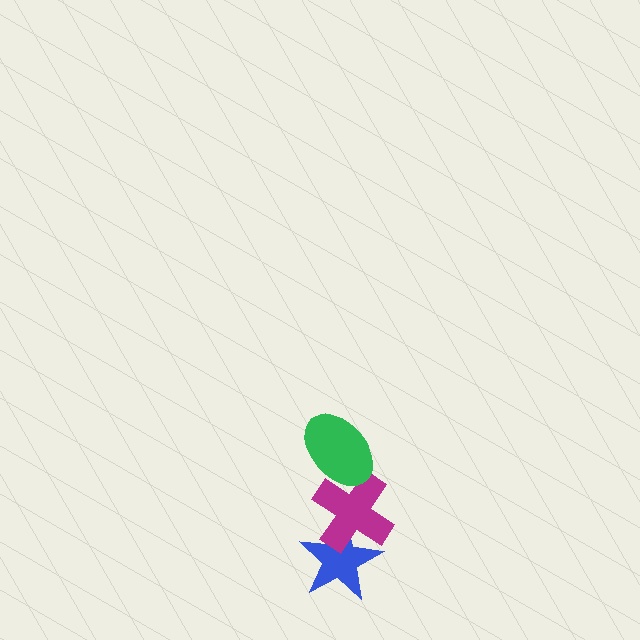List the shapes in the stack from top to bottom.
From top to bottom: the green ellipse, the magenta cross, the blue star.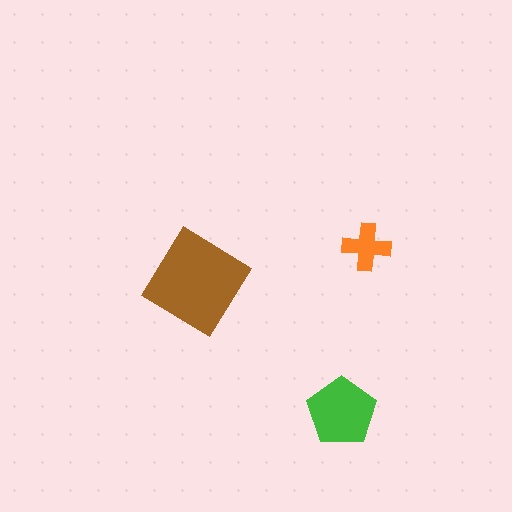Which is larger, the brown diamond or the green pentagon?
The brown diamond.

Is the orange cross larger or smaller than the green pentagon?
Smaller.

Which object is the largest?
The brown diamond.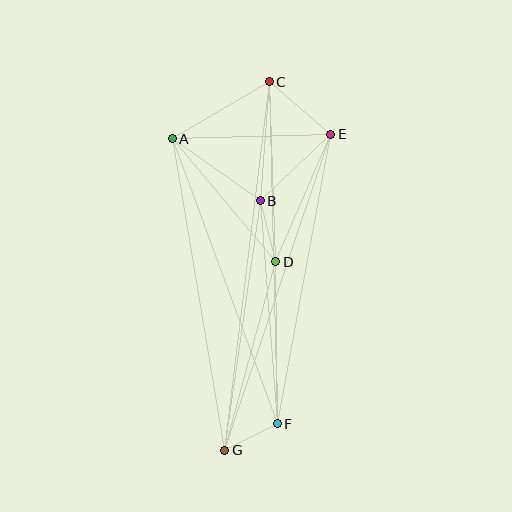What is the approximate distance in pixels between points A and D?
The distance between A and D is approximately 160 pixels.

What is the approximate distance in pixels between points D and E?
The distance between D and E is approximately 139 pixels.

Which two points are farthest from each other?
Points C and G are farthest from each other.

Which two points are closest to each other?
Points F and G are closest to each other.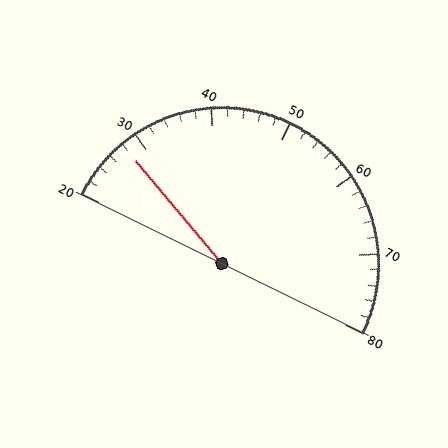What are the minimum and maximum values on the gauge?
The gauge ranges from 20 to 80.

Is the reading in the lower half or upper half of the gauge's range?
The reading is in the lower half of the range (20 to 80).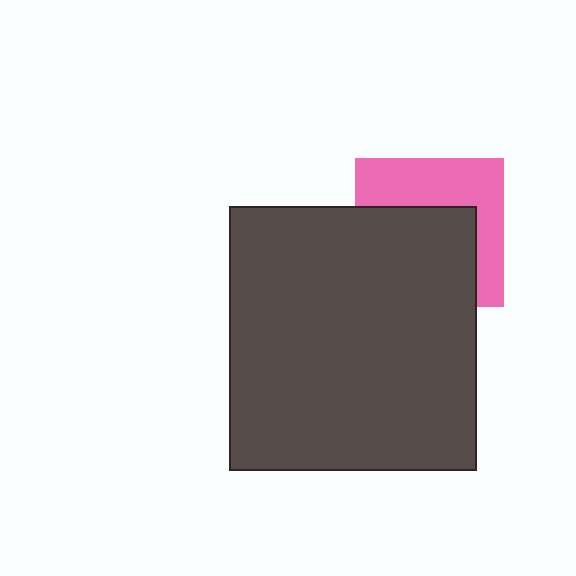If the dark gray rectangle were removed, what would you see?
You would see the complete pink square.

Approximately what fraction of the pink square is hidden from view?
Roughly 56% of the pink square is hidden behind the dark gray rectangle.